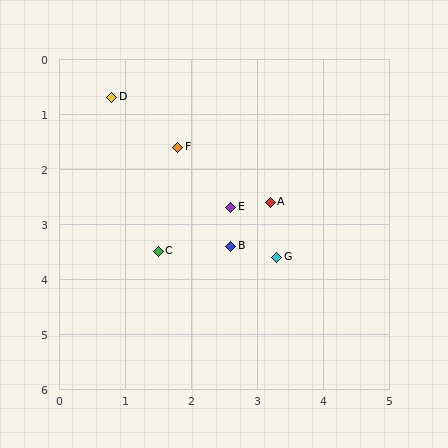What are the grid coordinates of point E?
Point E is at approximately (2.6, 2.7).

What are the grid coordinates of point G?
Point G is at approximately (3.3, 3.6).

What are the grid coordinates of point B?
Point B is at approximately (2.6, 3.4).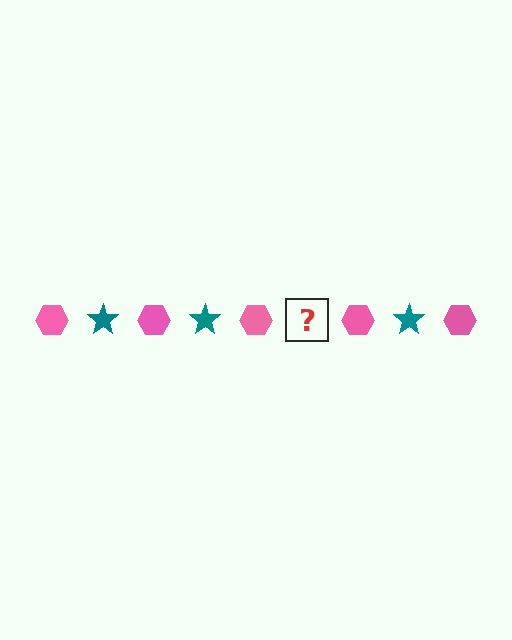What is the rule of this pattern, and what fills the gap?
The rule is that the pattern alternates between pink hexagon and teal star. The gap should be filled with a teal star.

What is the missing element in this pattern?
The missing element is a teal star.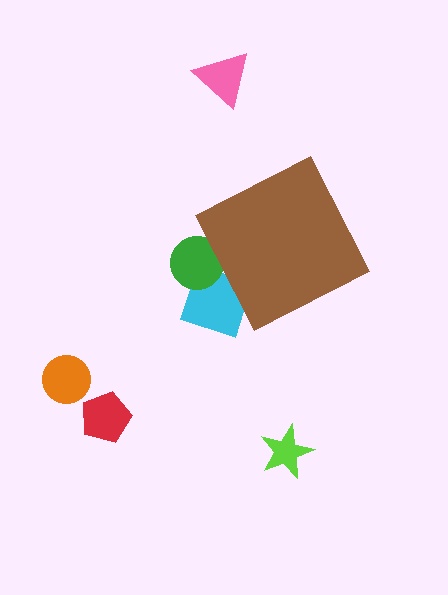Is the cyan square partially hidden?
Yes, the cyan square is partially hidden behind the brown diamond.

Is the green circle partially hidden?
Yes, the green circle is partially hidden behind the brown diamond.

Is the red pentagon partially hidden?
No, the red pentagon is fully visible.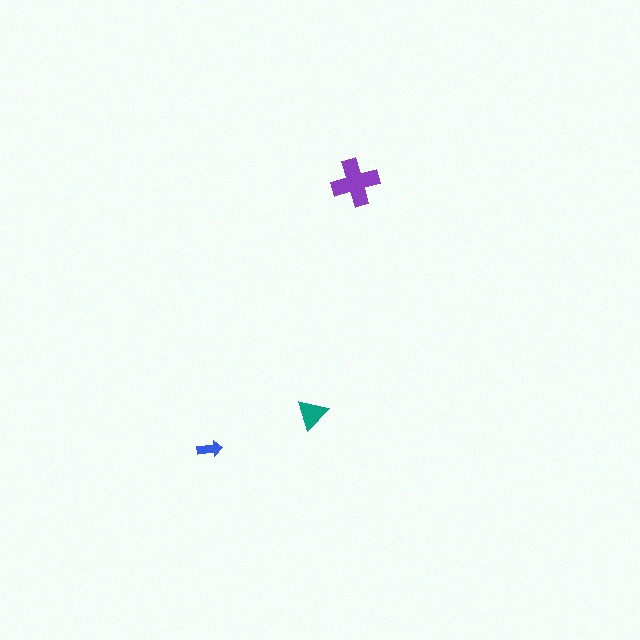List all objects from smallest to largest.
The blue arrow, the teal triangle, the purple cross.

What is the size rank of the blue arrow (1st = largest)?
3rd.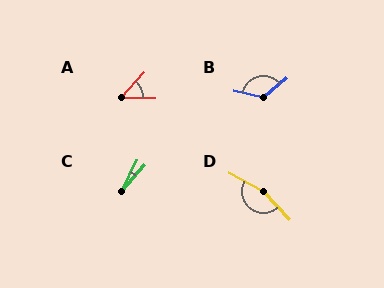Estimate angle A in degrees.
Approximately 47 degrees.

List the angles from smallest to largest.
C (16°), A (47°), B (129°), D (161°).